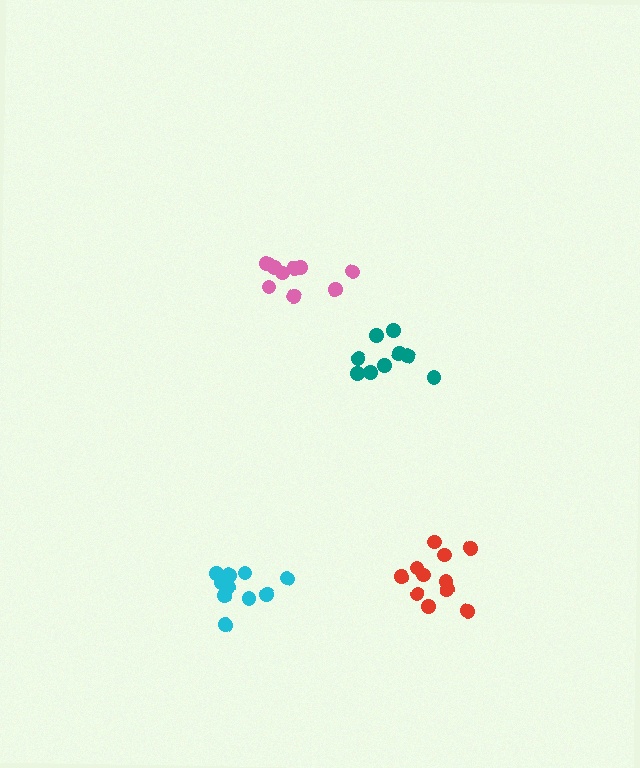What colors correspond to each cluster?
The clusters are colored: pink, cyan, teal, red.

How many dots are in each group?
Group 1: 10 dots, Group 2: 10 dots, Group 3: 9 dots, Group 4: 11 dots (40 total).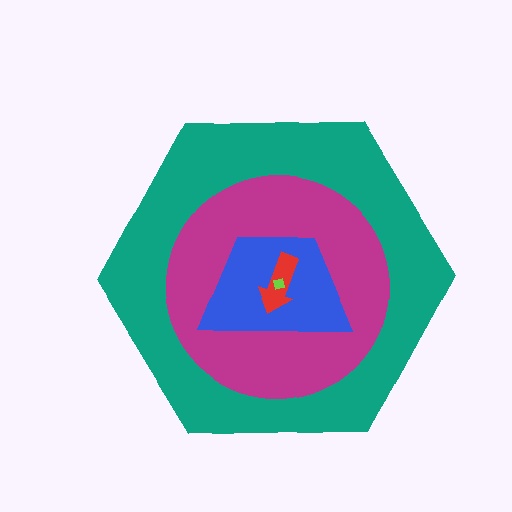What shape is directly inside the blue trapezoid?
The red arrow.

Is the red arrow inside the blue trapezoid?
Yes.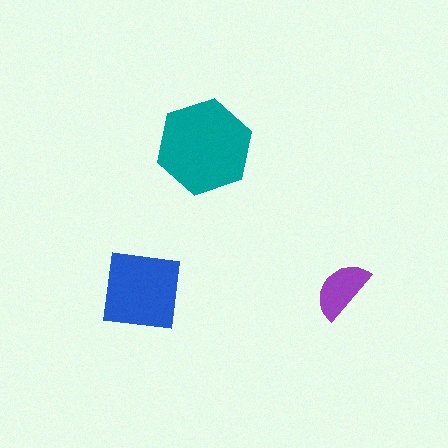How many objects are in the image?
There are 3 objects in the image.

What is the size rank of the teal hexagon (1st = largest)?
1st.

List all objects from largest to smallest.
The teal hexagon, the blue square, the purple semicircle.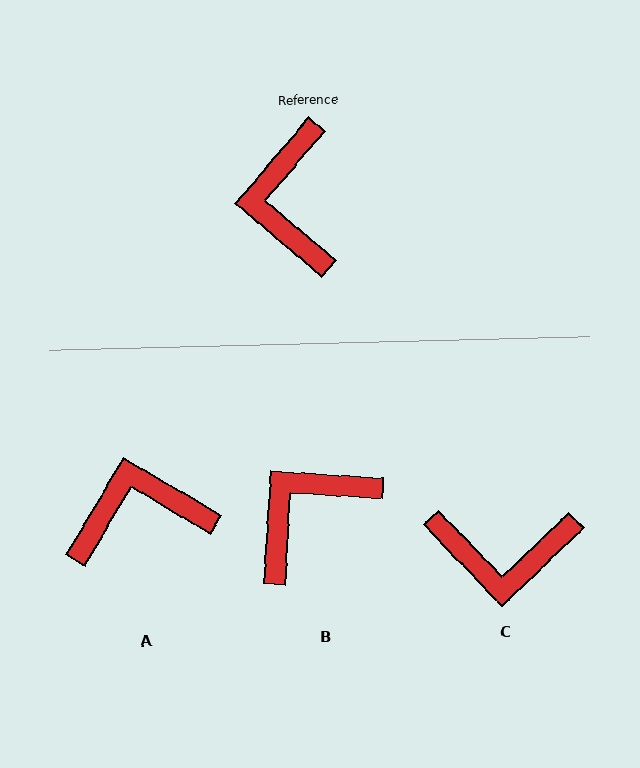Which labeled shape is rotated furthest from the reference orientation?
C, about 84 degrees away.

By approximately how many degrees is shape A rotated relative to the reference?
Approximately 81 degrees clockwise.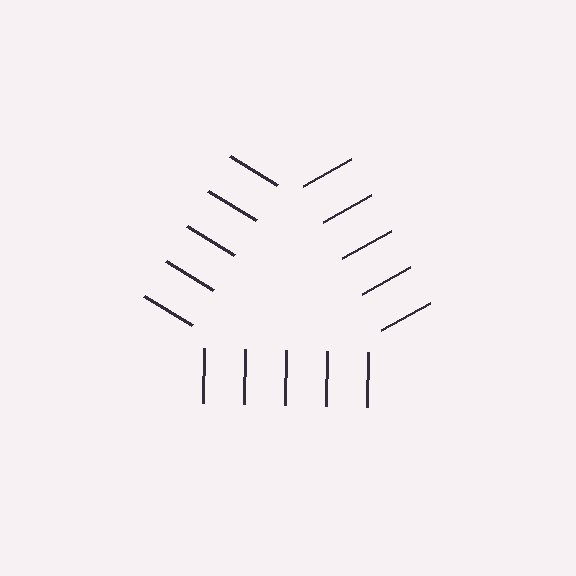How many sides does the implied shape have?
3 sides — the line-ends trace a triangle.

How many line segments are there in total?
15 — 5 along each of the 3 edges.